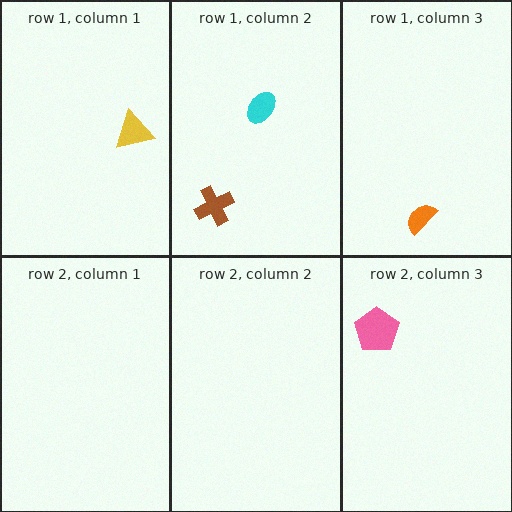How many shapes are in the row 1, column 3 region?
1.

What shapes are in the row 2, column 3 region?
The pink pentagon.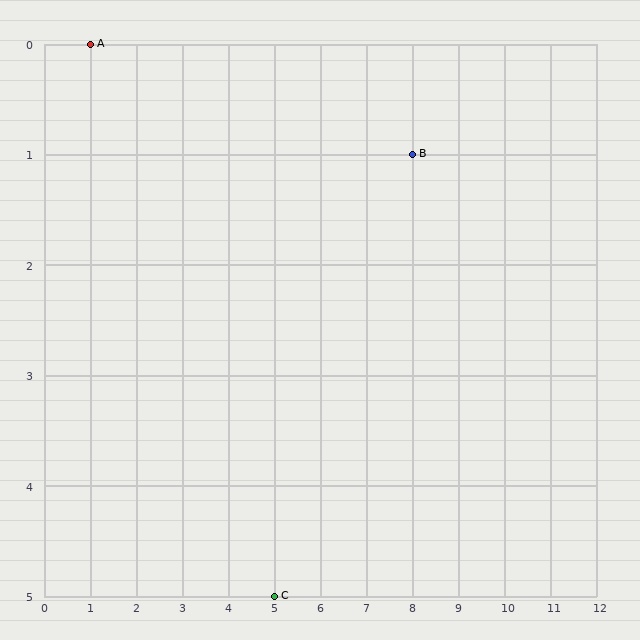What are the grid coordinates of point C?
Point C is at grid coordinates (5, 5).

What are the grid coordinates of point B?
Point B is at grid coordinates (8, 1).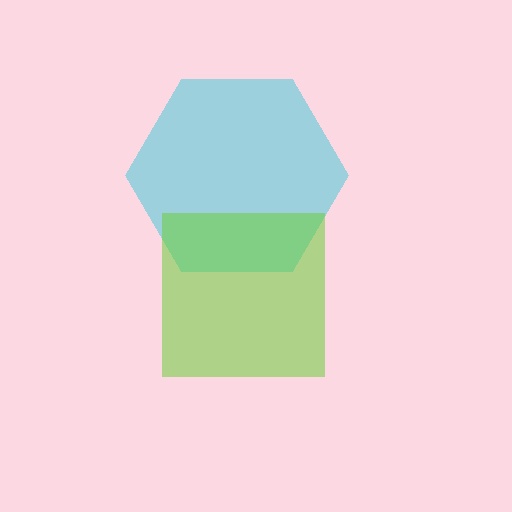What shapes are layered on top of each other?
The layered shapes are: a cyan hexagon, a lime square.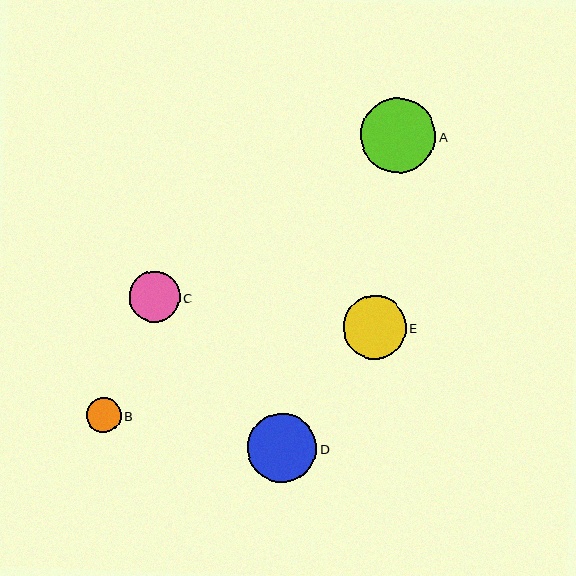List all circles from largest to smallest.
From largest to smallest: A, D, E, C, B.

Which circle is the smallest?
Circle B is the smallest with a size of approximately 34 pixels.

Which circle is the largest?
Circle A is the largest with a size of approximately 75 pixels.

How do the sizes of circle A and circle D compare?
Circle A and circle D are approximately the same size.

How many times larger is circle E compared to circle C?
Circle E is approximately 1.2 times the size of circle C.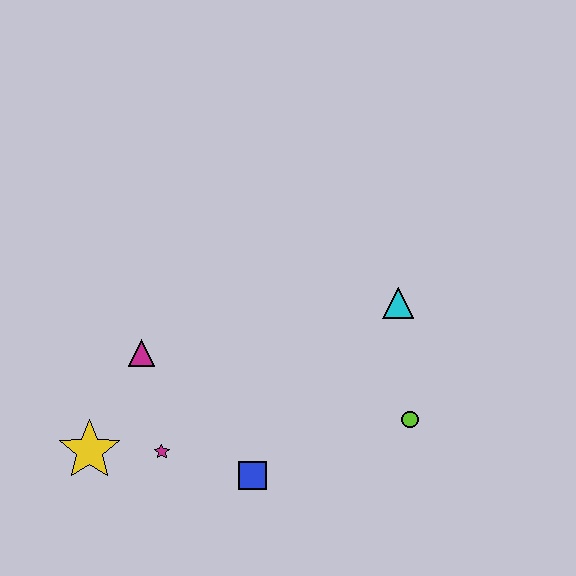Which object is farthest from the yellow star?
The cyan triangle is farthest from the yellow star.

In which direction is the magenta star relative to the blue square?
The magenta star is to the left of the blue square.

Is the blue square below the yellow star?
Yes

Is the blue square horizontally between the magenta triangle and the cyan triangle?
Yes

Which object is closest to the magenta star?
The yellow star is closest to the magenta star.